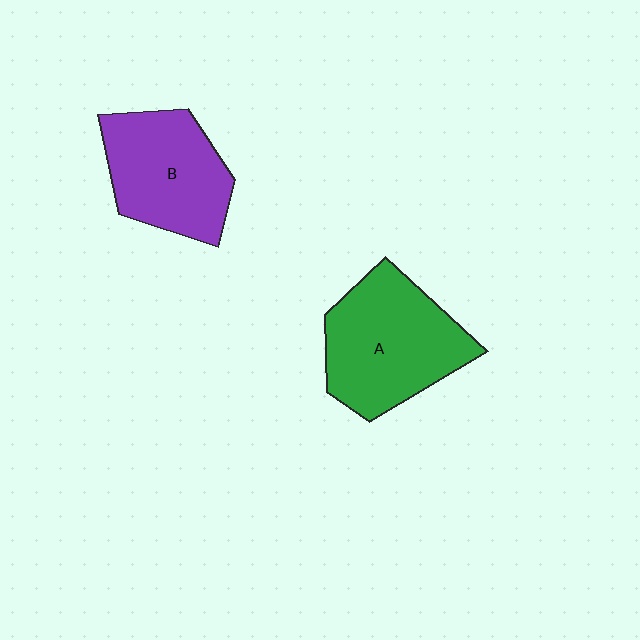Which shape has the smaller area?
Shape B (purple).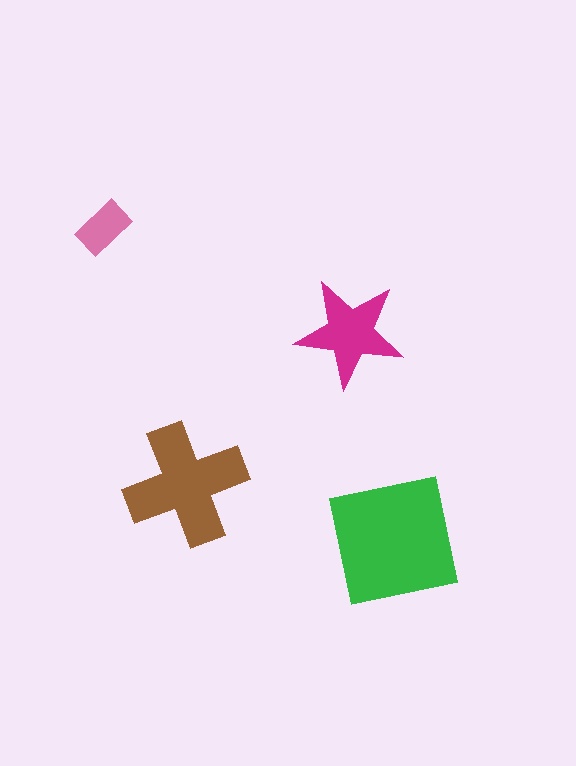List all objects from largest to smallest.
The green square, the brown cross, the magenta star, the pink rectangle.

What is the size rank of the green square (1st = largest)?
1st.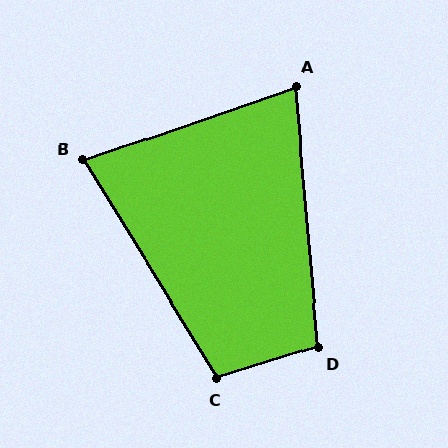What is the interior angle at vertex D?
Approximately 103 degrees (obtuse).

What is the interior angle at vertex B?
Approximately 77 degrees (acute).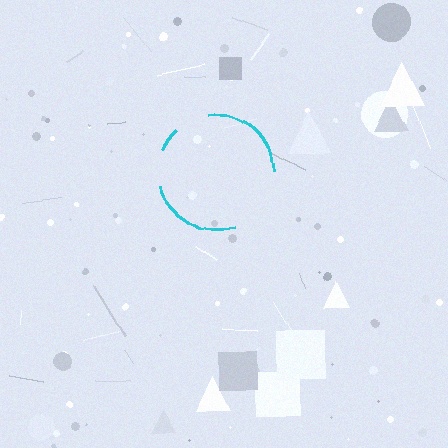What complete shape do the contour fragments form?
The contour fragments form a circle.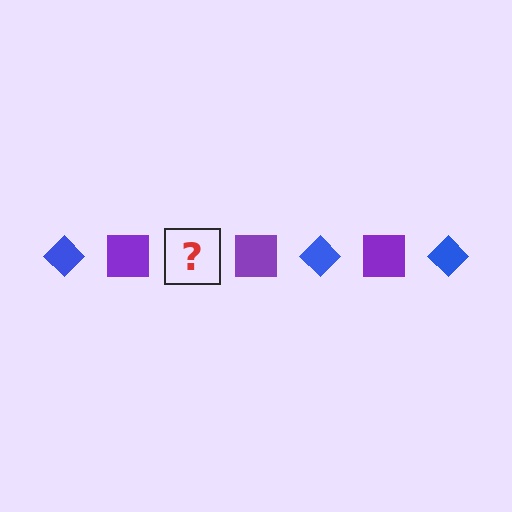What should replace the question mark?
The question mark should be replaced with a blue diamond.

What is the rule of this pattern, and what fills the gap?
The rule is that the pattern alternates between blue diamond and purple square. The gap should be filled with a blue diamond.